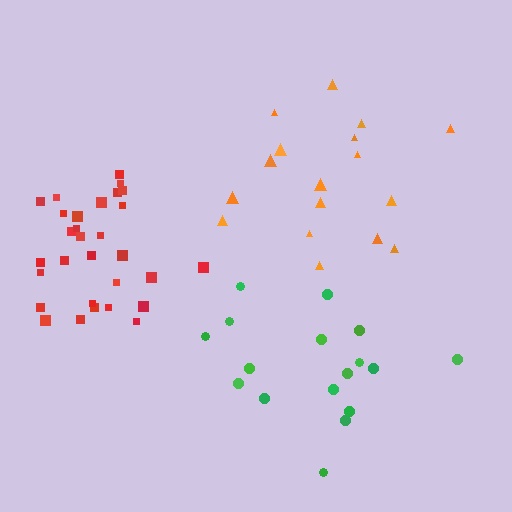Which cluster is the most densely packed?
Red.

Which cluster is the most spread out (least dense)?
Green.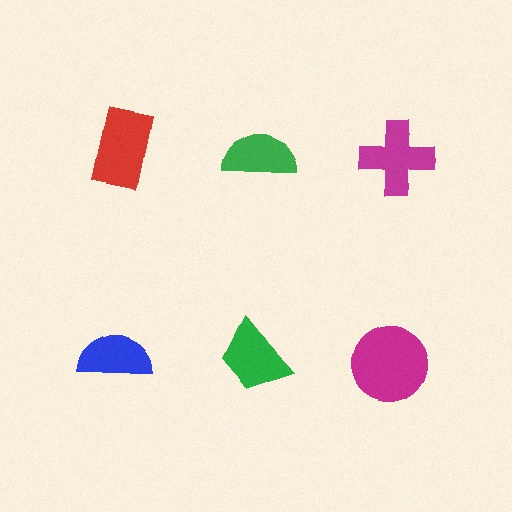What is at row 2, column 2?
A green trapezoid.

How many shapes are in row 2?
3 shapes.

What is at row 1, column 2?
A green semicircle.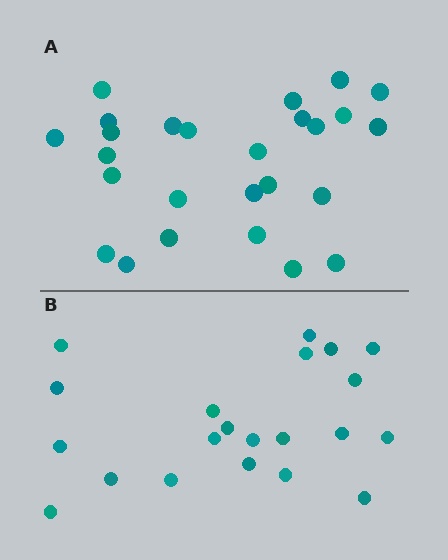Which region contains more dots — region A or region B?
Region A (the top region) has more dots.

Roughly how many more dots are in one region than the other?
Region A has about 5 more dots than region B.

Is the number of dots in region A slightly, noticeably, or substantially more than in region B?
Region A has only slightly more — the two regions are fairly close. The ratio is roughly 1.2 to 1.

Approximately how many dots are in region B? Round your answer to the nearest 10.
About 20 dots. (The exact count is 21, which rounds to 20.)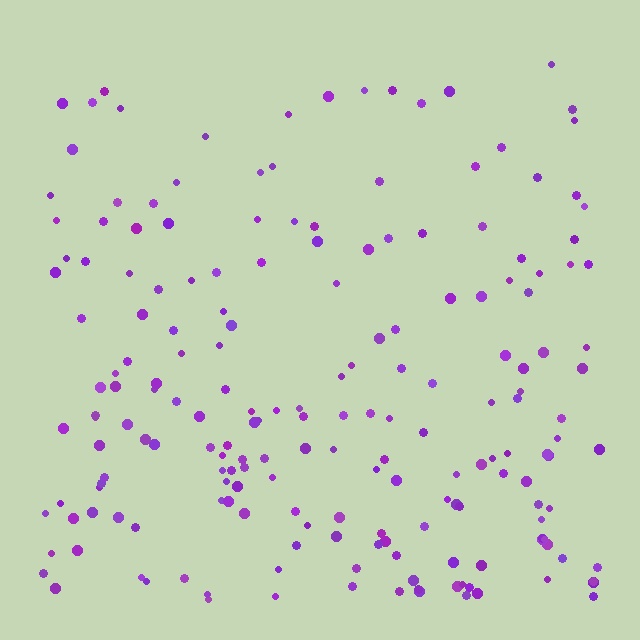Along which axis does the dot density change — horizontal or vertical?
Vertical.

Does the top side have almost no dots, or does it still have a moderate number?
Still a moderate number, just noticeably fewer than the bottom.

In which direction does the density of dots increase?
From top to bottom, with the bottom side densest.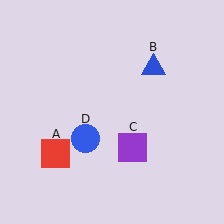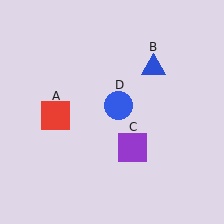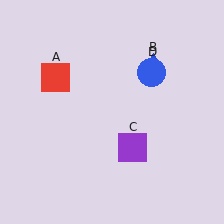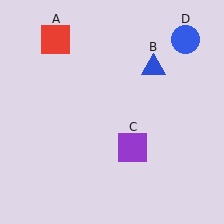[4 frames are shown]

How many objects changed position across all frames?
2 objects changed position: red square (object A), blue circle (object D).